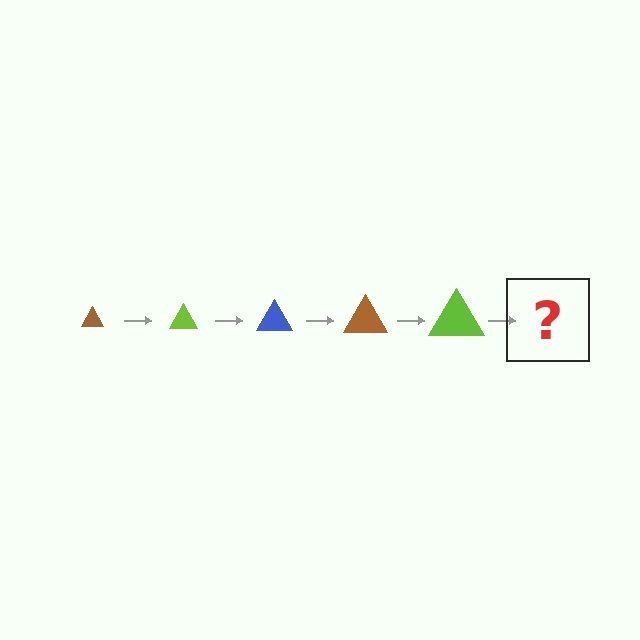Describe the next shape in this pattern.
It should be a blue triangle, larger than the previous one.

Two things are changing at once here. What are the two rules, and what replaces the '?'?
The two rules are that the triangle grows larger each step and the color cycles through brown, lime, and blue. The '?' should be a blue triangle, larger than the previous one.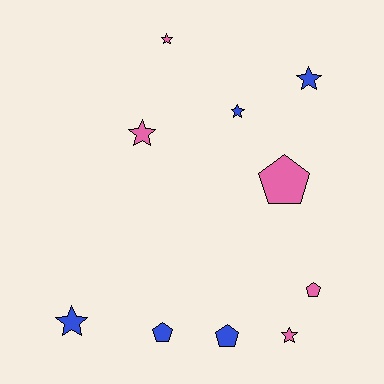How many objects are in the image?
There are 10 objects.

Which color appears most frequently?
Pink, with 5 objects.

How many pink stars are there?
There are 3 pink stars.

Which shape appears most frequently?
Star, with 6 objects.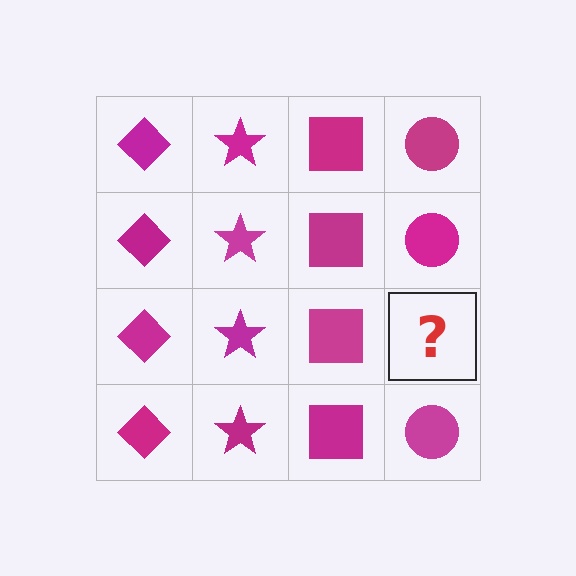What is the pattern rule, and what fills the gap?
The rule is that each column has a consistent shape. The gap should be filled with a magenta circle.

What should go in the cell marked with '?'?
The missing cell should contain a magenta circle.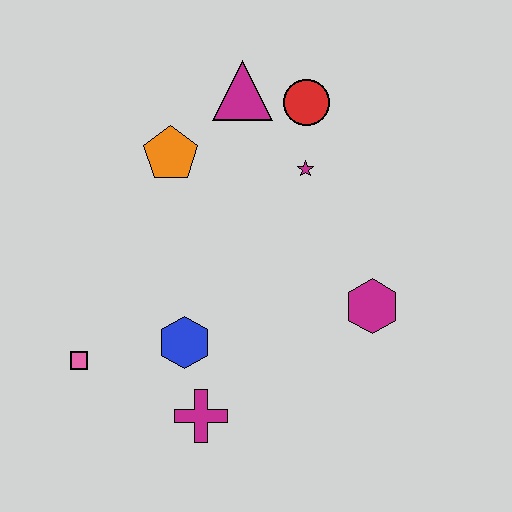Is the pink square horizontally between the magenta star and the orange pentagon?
No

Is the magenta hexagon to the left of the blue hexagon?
No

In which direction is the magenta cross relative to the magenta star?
The magenta cross is below the magenta star.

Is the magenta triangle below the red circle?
No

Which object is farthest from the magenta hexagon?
The pink square is farthest from the magenta hexagon.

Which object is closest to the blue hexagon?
The magenta cross is closest to the blue hexagon.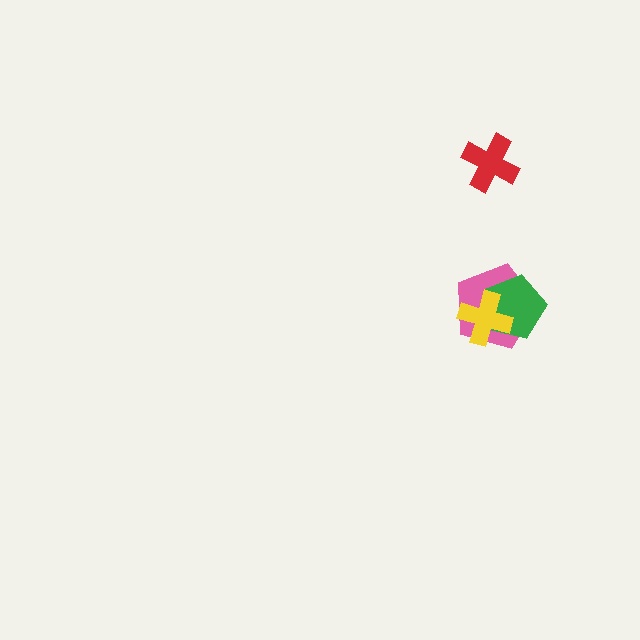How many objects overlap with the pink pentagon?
2 objects overlap with the pink pentagon.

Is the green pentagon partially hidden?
Yes, it is partially covered by another shape.